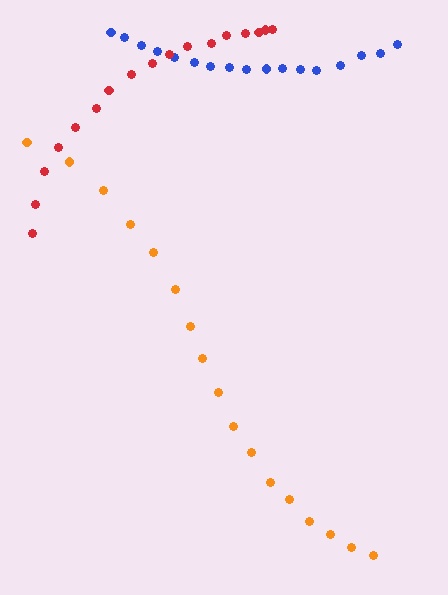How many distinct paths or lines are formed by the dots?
There are 3 distinct paths.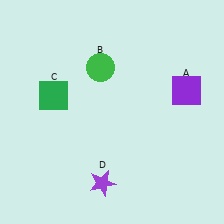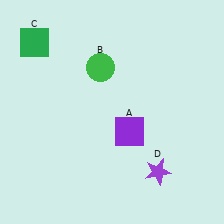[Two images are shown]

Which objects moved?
The objects that moved are: the purple square (A), the green square (C), the purple star (D).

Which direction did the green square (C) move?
The green square (C) moved up.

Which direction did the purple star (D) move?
The purple star (D) moved right.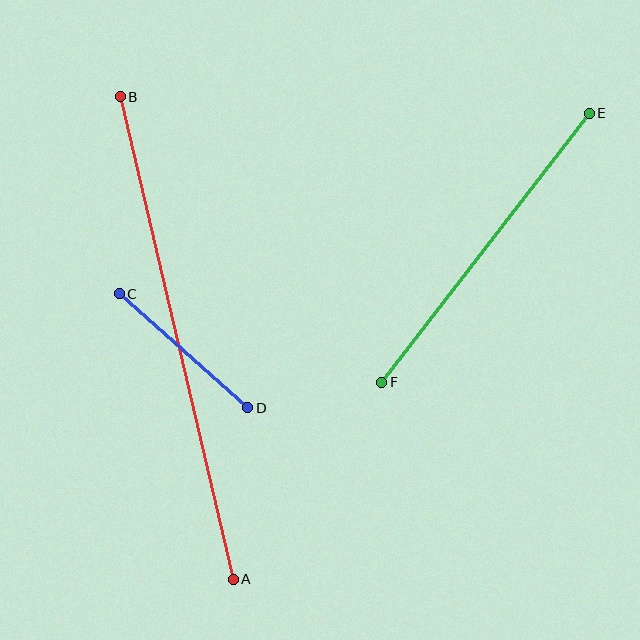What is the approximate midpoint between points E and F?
The midpoint is at approximately (485, 248) pixels.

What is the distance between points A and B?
The distance is approximately 496 pixels.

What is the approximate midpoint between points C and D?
The midpoint is at approximately (183, 351) pixels.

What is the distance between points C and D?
The distance is approximately 172 pixels.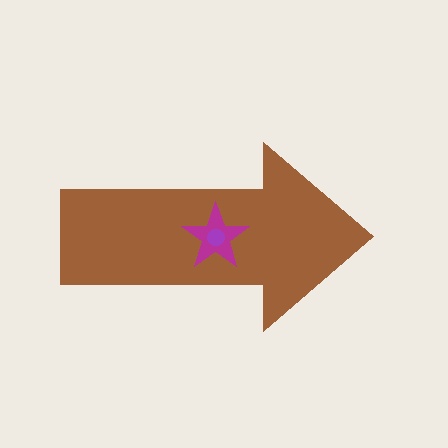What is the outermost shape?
The brown arrow.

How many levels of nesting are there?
3.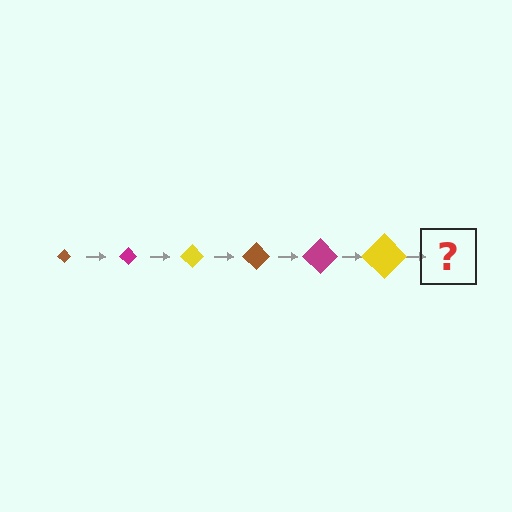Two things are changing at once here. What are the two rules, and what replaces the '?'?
The two rules are that the diamond grows larger each step and the color cycles through brown, magenta, and yellow. The '?' should be a brown diamond, larger than the previous one.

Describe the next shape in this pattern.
It should be a brown diamond, larger than the previous one.